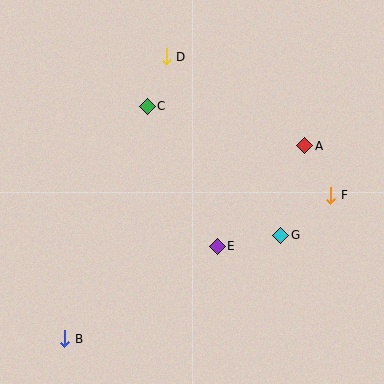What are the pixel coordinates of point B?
Point B is at (65, 339).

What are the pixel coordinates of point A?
Point A is at (305, 146).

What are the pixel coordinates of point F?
Point F is at (331, 195).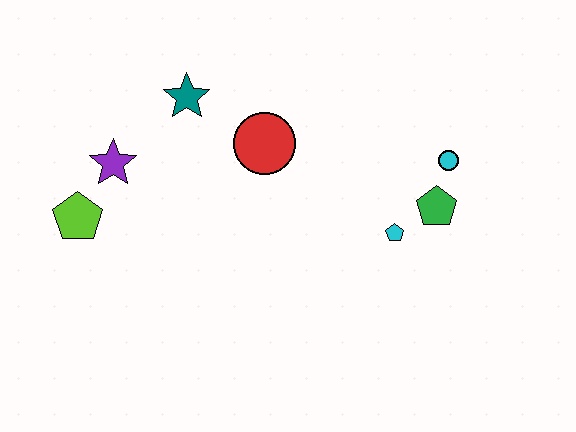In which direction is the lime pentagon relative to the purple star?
The lime pentagon is below the purple star.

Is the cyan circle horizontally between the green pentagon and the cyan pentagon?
No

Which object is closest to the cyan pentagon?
The green pentagon is closest to the cyan pentagon.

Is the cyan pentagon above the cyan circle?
No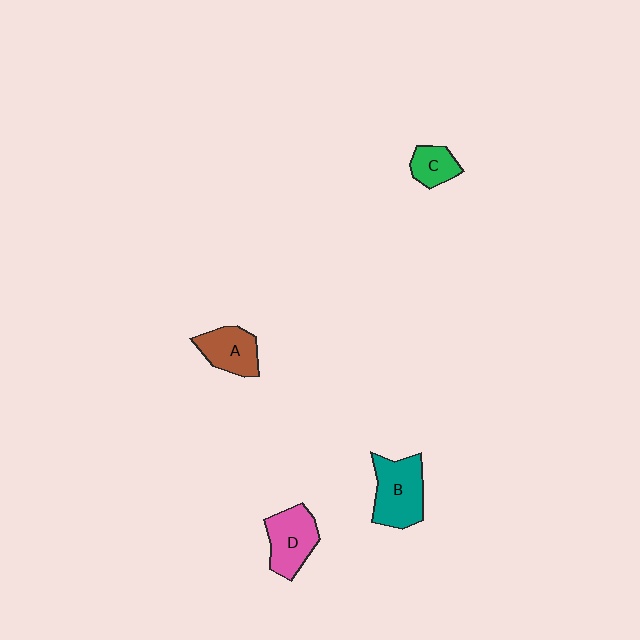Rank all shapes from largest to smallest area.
From largest to smallest: B (teal), D (pink), A (brown), C (green).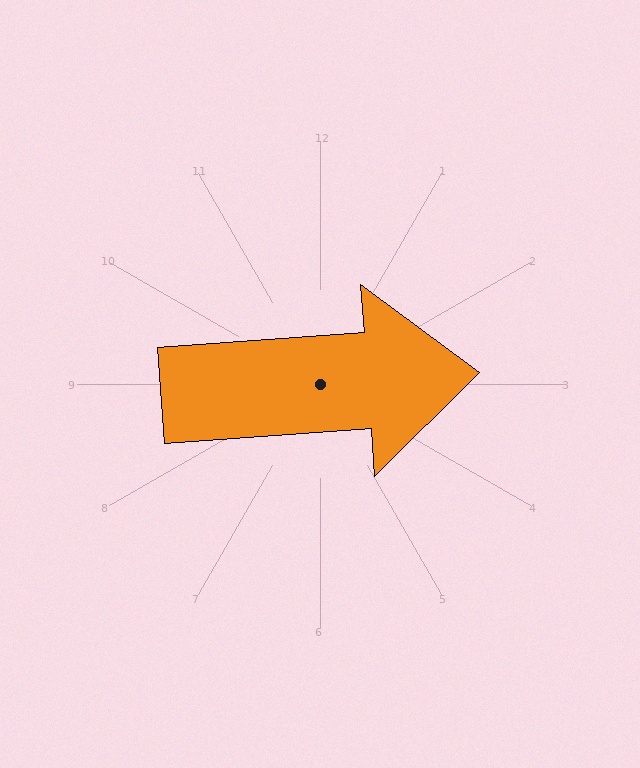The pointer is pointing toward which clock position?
Roughly 3 o'clock.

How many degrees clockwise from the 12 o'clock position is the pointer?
Approximately 86 degrees.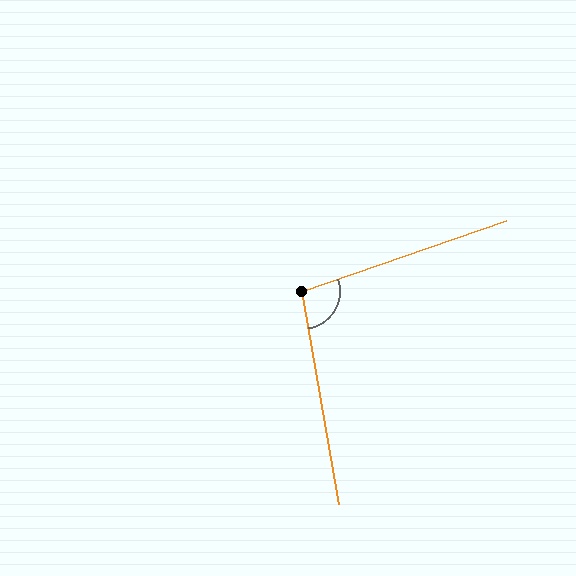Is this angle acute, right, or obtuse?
It is obtuse.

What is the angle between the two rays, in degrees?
Approximately 99 degrees.